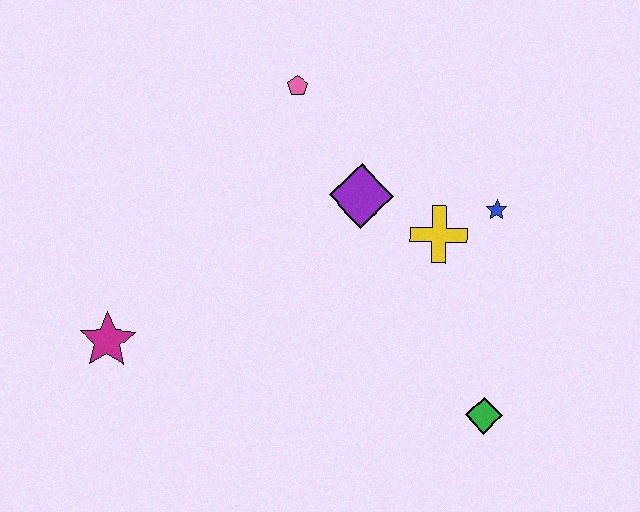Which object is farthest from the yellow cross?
The magenta star is farthest from the yellow cross.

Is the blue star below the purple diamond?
Yes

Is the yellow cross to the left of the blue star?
Yes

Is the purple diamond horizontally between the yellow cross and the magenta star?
Yes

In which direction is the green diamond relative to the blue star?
The green diamond is below the blue star.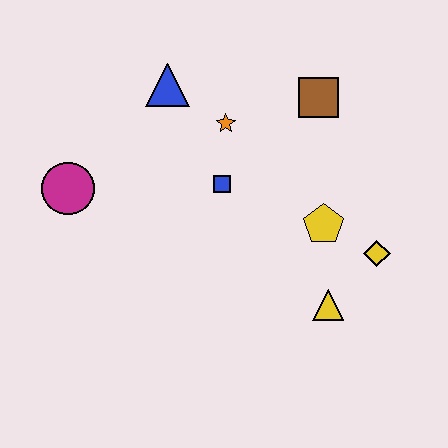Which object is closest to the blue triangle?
The orange star is closest to the blue triangle.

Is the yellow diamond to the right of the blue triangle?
Yes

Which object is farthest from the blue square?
The yellow diamond is farthest from the blue square.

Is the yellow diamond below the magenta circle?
Yes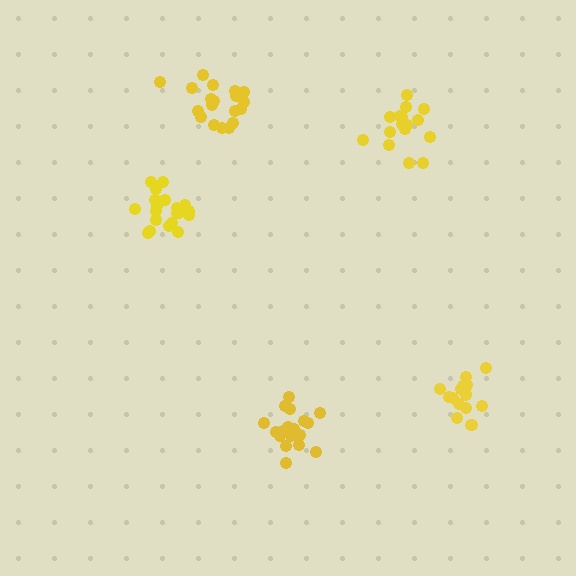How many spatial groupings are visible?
There are 5 spatial groupings.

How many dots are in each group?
Group 1: 19 dots, Group 2: 18 dots, Group 3: 17 dots, Group 4: 20 dots, Group 5: 15 dots (89 total).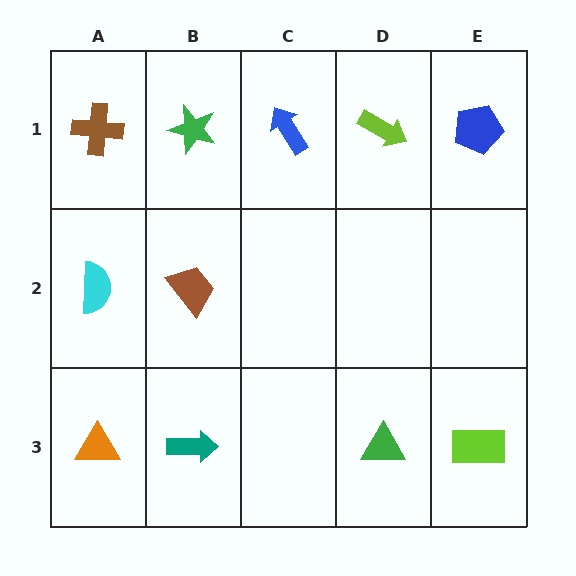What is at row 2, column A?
A cyan semicircle.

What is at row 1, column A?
A brown cross.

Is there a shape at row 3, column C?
No, that cell is empty.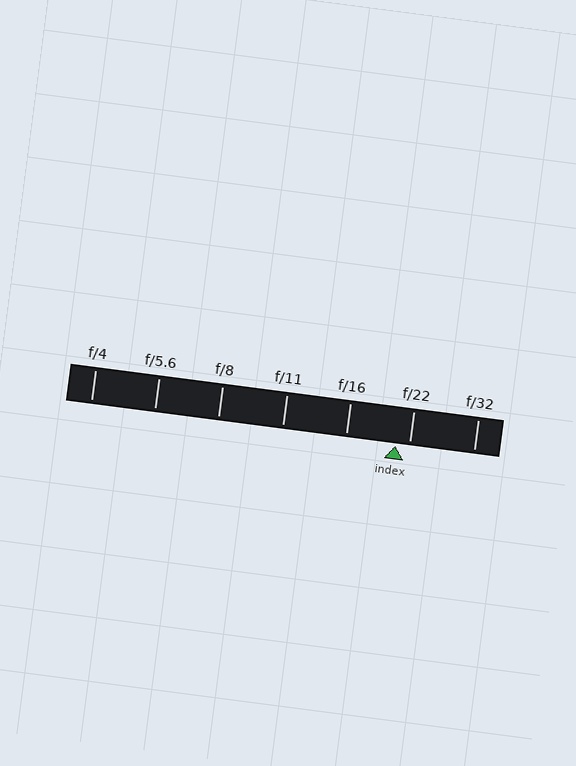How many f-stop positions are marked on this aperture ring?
There are 7 f-stop positions marked.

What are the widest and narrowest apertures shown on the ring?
The widest aperture shown is f/4 and the narrowest is f/32.